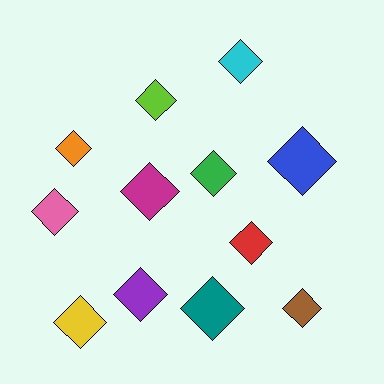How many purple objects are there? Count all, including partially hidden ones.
There is 1 purple object.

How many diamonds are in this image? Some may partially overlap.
There are 12 diamonds.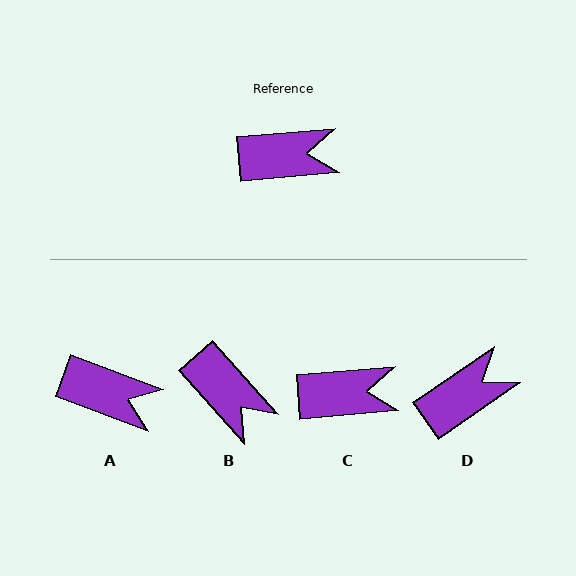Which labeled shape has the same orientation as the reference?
C.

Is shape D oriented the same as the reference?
No, it is off by about 30 degrees.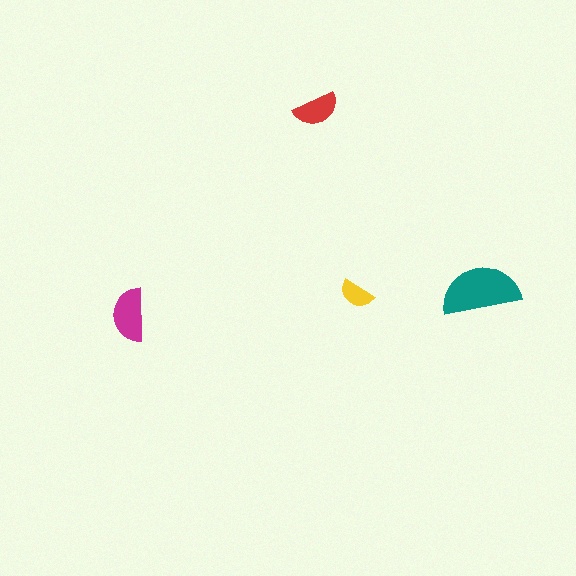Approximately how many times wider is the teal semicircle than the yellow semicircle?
About 2.5 times wider.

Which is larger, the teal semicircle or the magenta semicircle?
The teal one.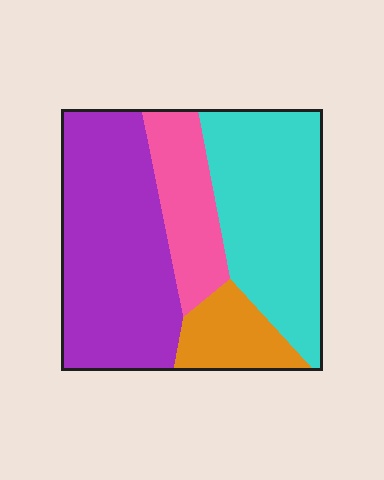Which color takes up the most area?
Purple, at roughly 40%.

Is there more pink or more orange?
Pink.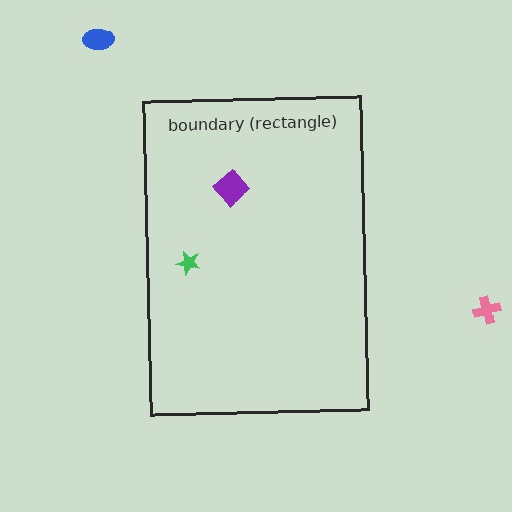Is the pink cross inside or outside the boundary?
Outside.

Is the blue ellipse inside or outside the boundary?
Outside.